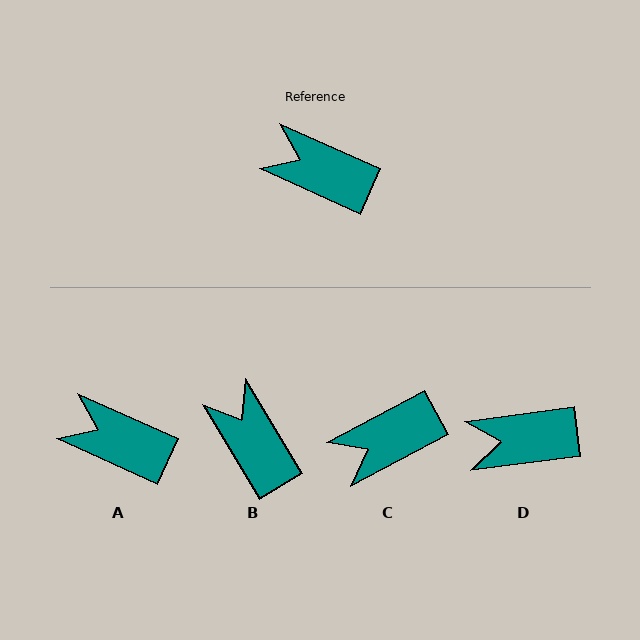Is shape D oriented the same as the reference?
No, it is off by about 32 degrees.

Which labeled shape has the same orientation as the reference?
A.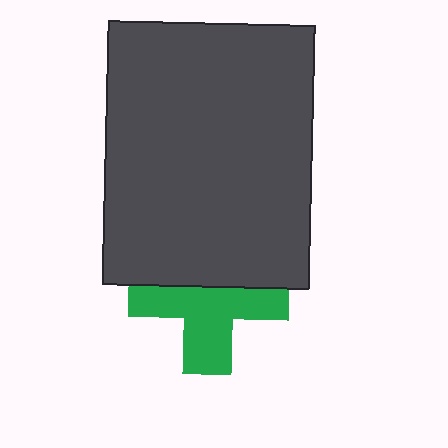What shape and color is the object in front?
The object in front is a dark gray rectangle.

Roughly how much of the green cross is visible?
About half of it is visible (roughly 59%).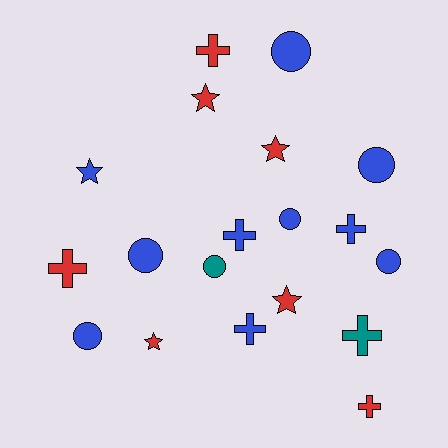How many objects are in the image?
There are 19 objects.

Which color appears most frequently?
Blue, with 10 objects.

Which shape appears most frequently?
Circle, with 7 objects.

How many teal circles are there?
There is 1 teal circle.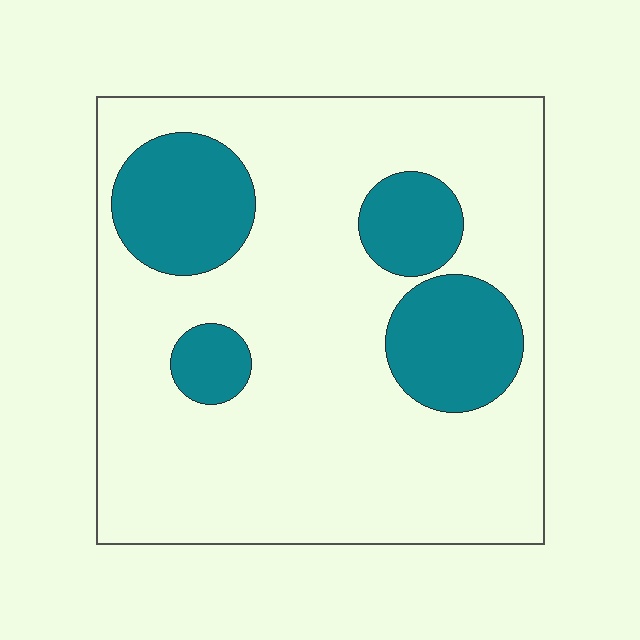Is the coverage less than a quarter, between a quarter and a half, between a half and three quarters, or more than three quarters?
Less than a quarter.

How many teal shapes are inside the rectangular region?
4.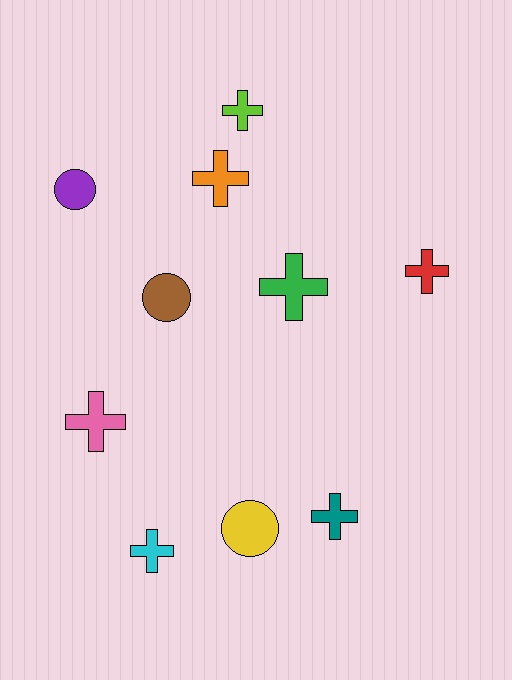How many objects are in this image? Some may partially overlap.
There are 10 objects.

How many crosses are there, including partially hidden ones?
There are 7 crosses.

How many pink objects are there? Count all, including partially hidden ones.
There is 1 pink object.